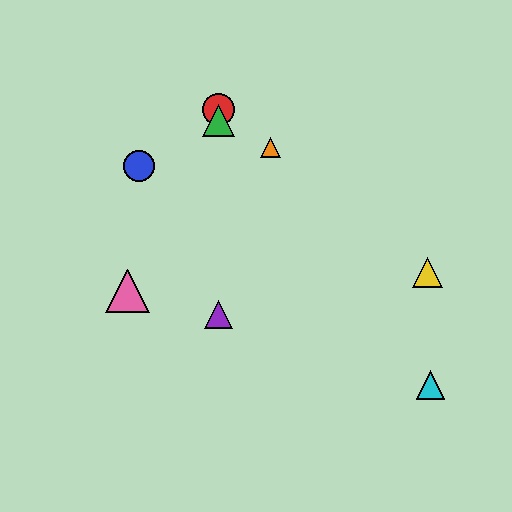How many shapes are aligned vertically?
3 shapes (the red circle, the green triangle, the purple triangle) are aligned vertically.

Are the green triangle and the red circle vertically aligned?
Yes, both are at x≈218.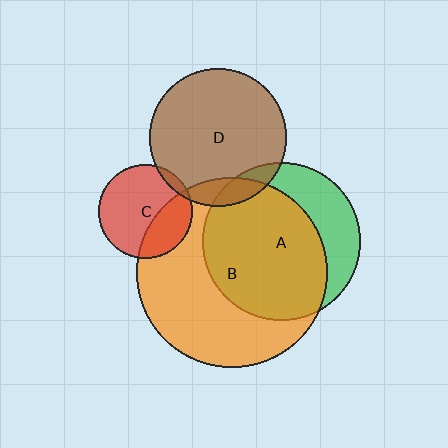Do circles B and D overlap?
Yes.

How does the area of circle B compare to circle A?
Approximately 1.5 times.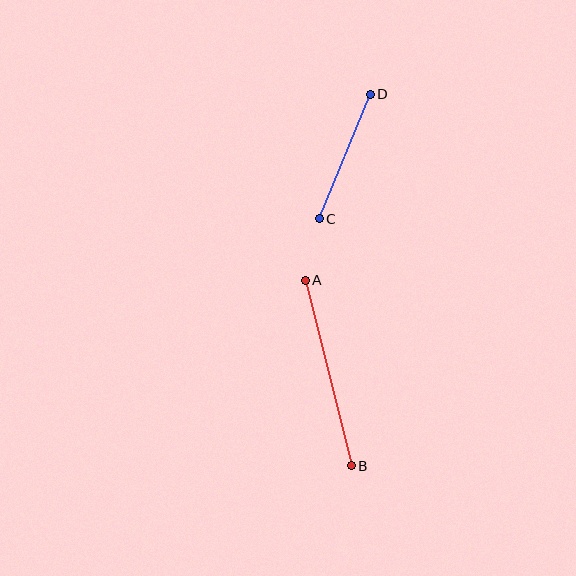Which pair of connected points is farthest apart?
Points A and B are farthest apart.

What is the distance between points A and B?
The distance is approximately 191 pixels.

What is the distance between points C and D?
The distance is approximately 134 pixels.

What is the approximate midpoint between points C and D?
The midpoint is at approximately (345, 157) pixels.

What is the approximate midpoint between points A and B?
The midpoint is at approximately (328, 373) pixels.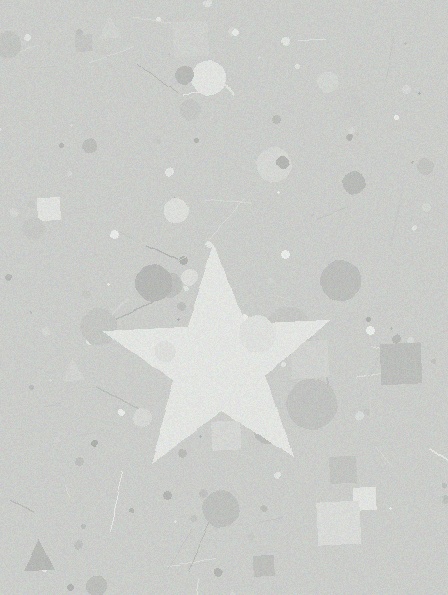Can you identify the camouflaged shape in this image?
The camouflaged shape is a star.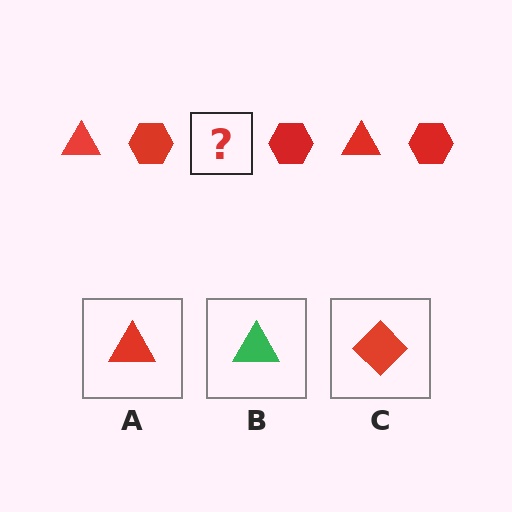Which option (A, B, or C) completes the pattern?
A.